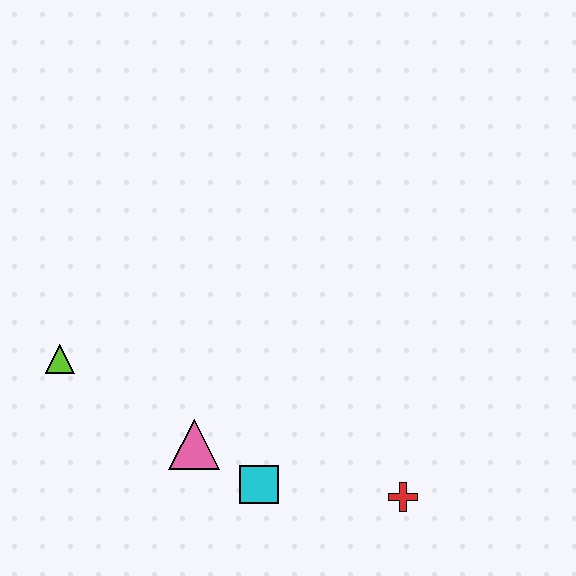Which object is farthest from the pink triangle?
The red cross is farthest from the pink triangle.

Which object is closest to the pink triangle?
The cyan square is closest to the pink triangle.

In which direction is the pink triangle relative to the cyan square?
The pink triangle is to the left of the cyan square.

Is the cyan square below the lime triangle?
Yes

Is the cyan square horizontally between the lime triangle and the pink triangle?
No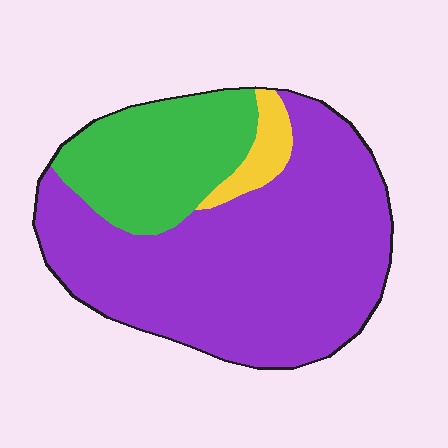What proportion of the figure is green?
Green takes up about one quarter (1/4) of the figure.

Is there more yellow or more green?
Green.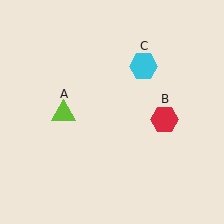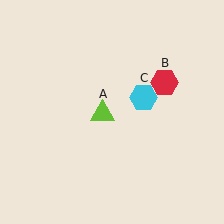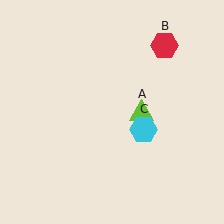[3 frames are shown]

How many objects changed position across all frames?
3 objects changed position: lime triangle (object A), red hexagon (object B), cyan hexagon (object C).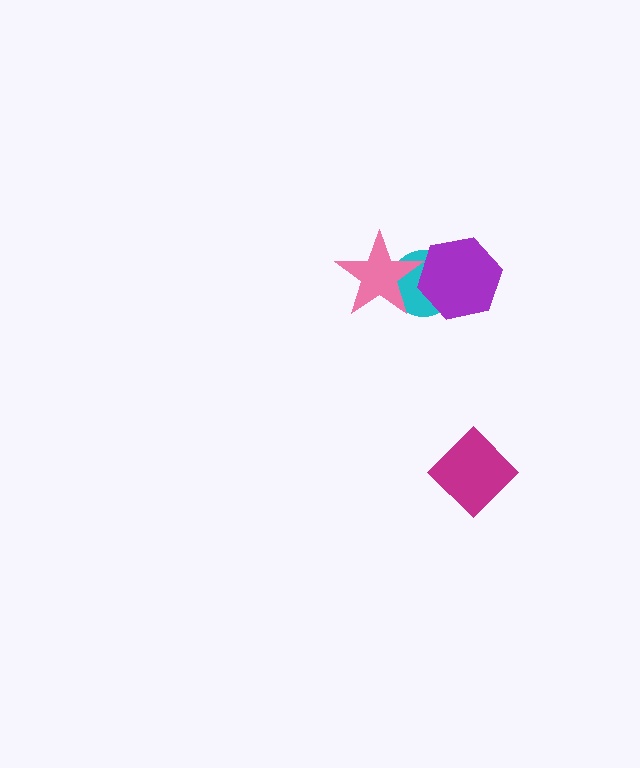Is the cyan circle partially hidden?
Yes, it is partially covered by another shape.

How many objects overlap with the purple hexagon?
2 objects overlap with the purple hexagon.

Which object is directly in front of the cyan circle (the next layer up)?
The pink star is directly in front of the cyan circle.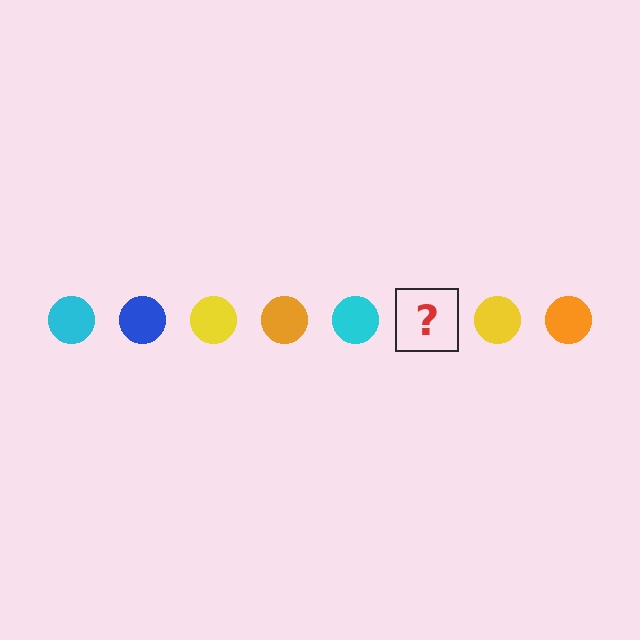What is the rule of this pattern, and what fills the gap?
The rule is that the pattern cycles through cyan, blue, yellow, orange circles. The gap should be filled with a blue circle.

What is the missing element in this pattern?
The missing element is a blue circle.